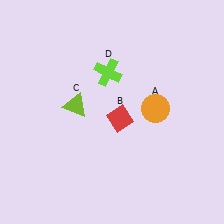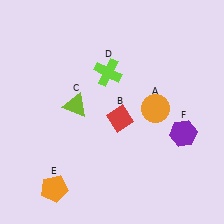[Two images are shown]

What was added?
An orange pentagon (E), a purple hexagon (F) were added in Image 2.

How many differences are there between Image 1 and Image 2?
There are 2 differences between the two images.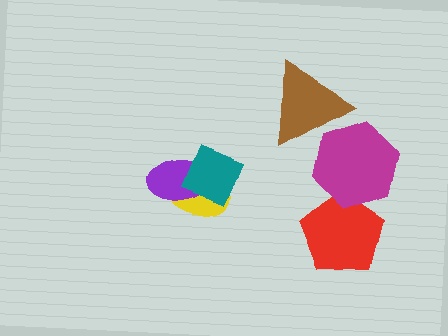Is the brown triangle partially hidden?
Yes, it is partially covered by another shape.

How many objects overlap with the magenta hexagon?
2 objects overlap with the magenta hexagon.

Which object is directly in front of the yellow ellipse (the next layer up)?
The purple ellipse is directly in front of the yellow ellipse.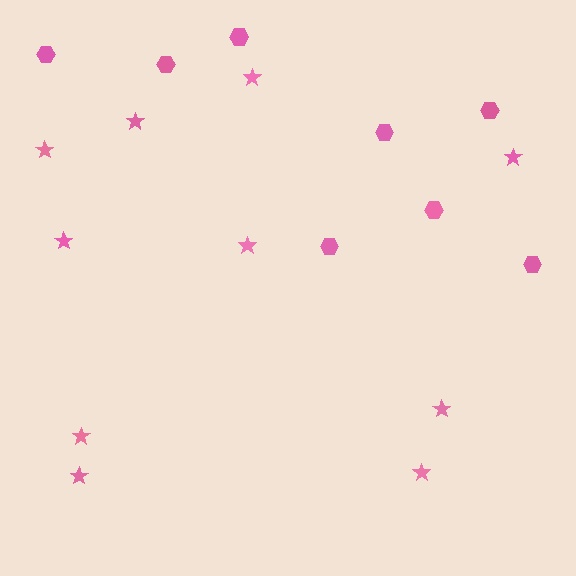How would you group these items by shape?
There are 2 groups: one group of hexagons (8) and one group of stars (10).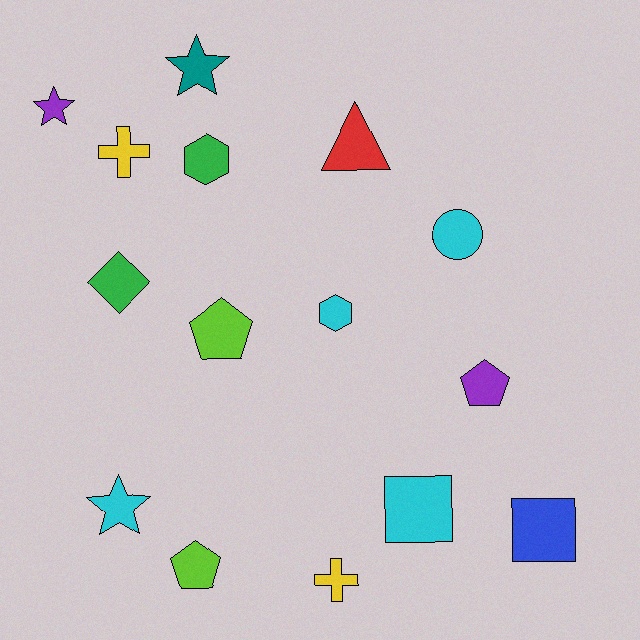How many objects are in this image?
There are 15 objects.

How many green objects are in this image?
There are 2 green objects.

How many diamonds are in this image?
There is 1 diamond.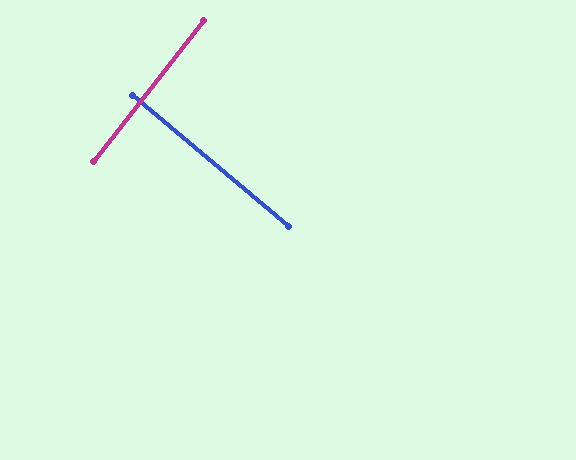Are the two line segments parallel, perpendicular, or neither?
Perpendicular — they meet at approximately 88°.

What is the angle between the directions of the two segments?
Approximately 88 degrees.